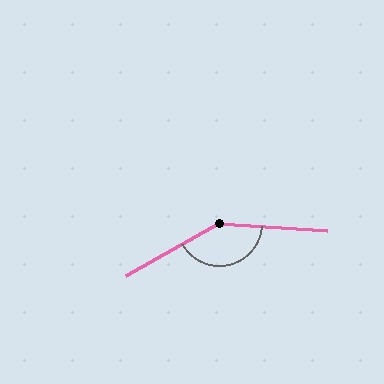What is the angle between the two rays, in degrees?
Approximately 147 degrees.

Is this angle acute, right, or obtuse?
It is obtuse.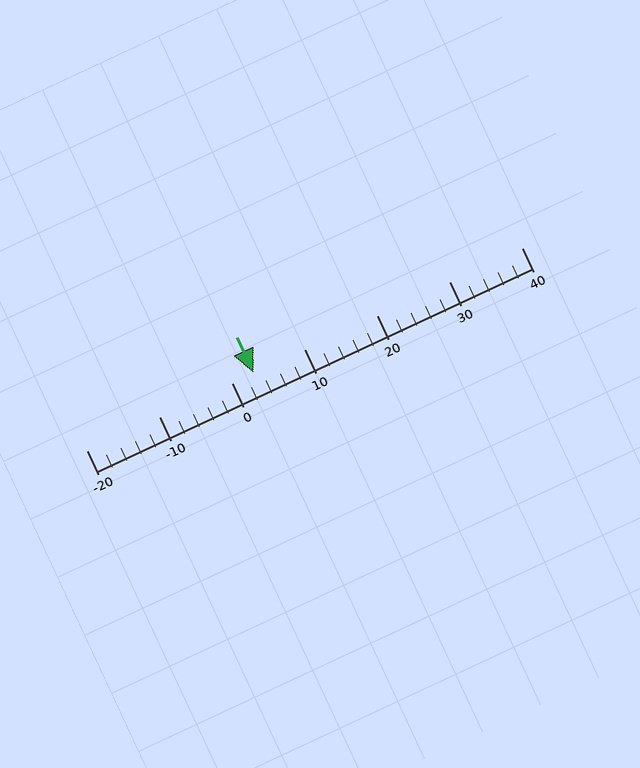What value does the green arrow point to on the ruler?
The green arrow points to approximately 3.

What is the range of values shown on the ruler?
The ruler shows values from -20 to 40.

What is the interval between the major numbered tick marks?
The major tick marks are spaced 10 units apart.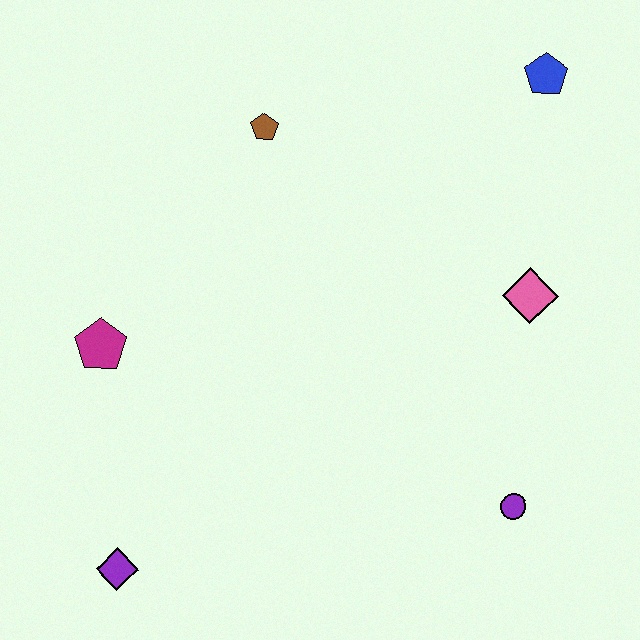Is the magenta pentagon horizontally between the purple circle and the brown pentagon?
No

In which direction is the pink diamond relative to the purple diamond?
The pink diamond is to the right of the purple diamond.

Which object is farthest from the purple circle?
The brown pentagon is farthest from the purple circle.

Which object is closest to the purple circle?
The pink diamond is closest to the purple circle.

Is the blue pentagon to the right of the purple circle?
Yes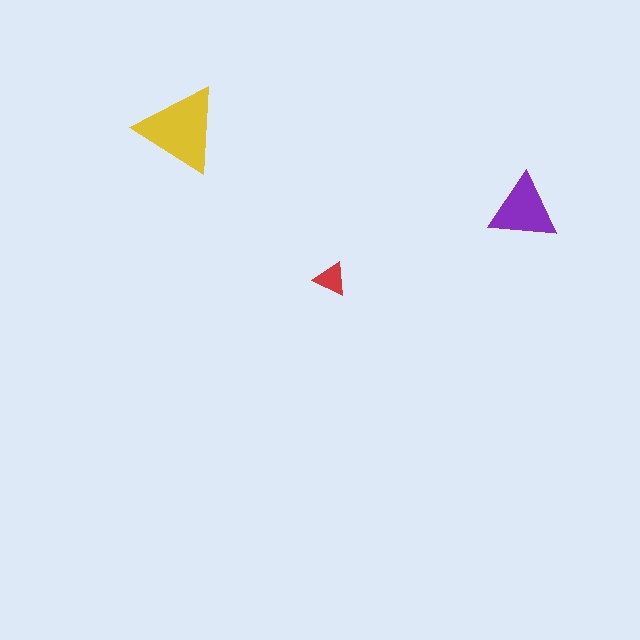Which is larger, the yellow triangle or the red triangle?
The yellow one.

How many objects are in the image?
There are 3 objects in the image.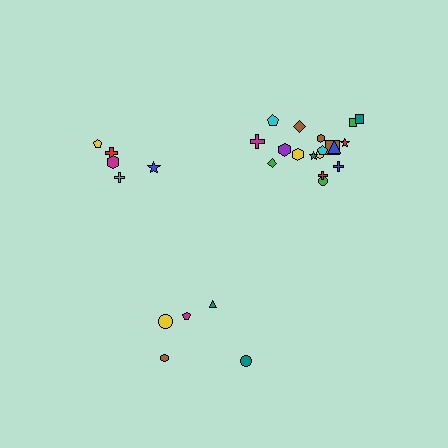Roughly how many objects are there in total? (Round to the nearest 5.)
Roughly 30 objects in total.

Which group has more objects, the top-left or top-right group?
The top-right group.